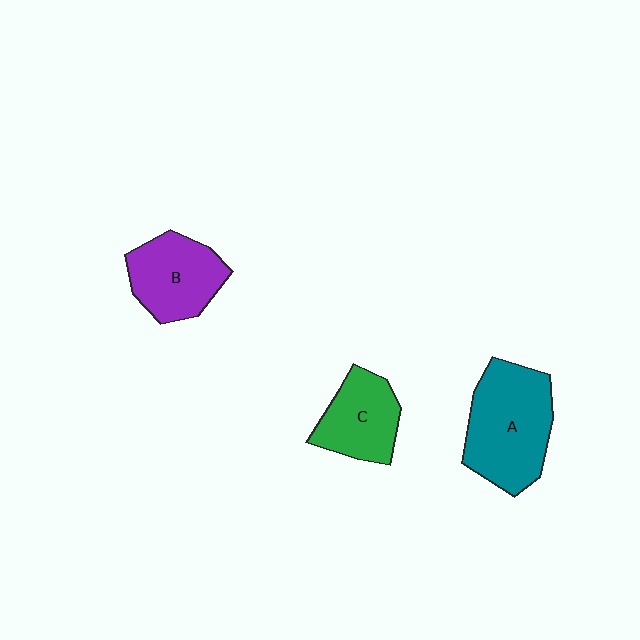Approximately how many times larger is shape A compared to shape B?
Approximately 1.4 times.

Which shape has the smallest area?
Shape C (green).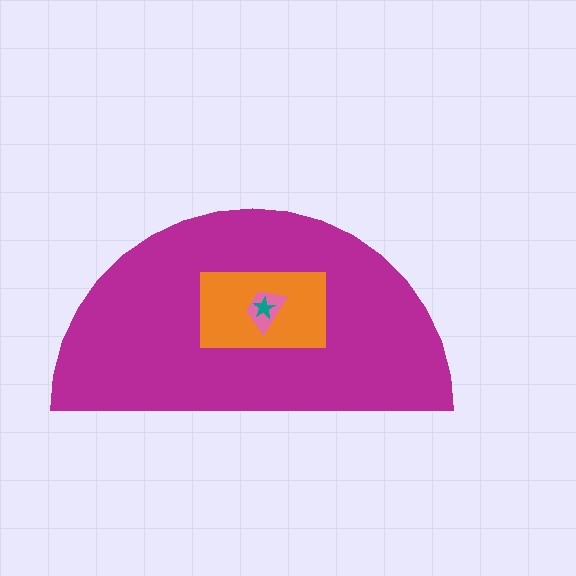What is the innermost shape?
The teal star.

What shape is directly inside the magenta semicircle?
The orange rectangle.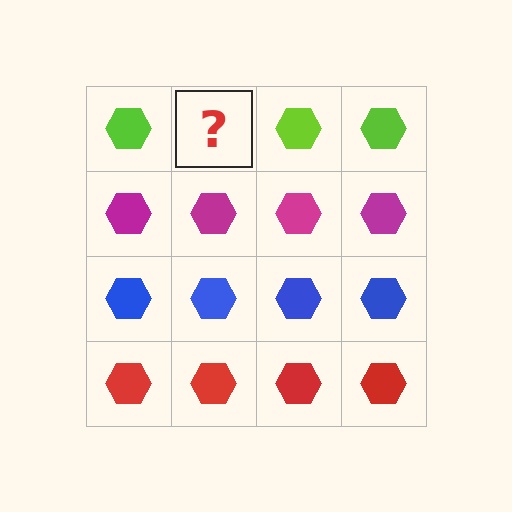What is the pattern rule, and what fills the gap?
The rule is that each row has a consistent color. The gap should be filled with a lime hexagon.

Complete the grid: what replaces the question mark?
The question mark should be replaced with a lime hexagon.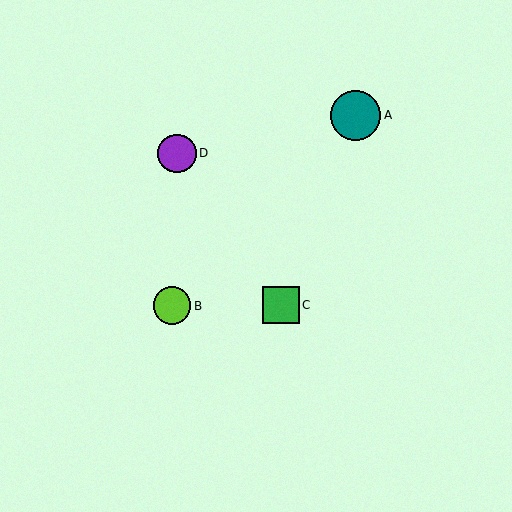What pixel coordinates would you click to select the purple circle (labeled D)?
Click at (177, 153) to select the purple circle D.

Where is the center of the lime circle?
The center of the lime circle is at (172, 306).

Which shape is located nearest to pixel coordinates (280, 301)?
The green square (labeled C) at (281, 305) is nearest to that location.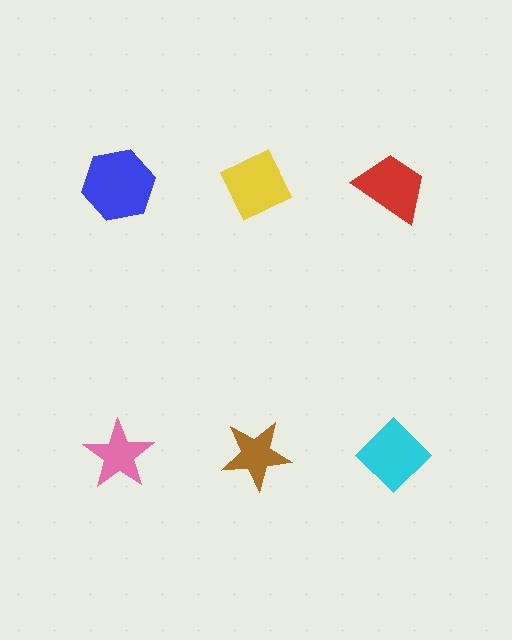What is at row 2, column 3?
A cyan diamond.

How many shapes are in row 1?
3 shapes.